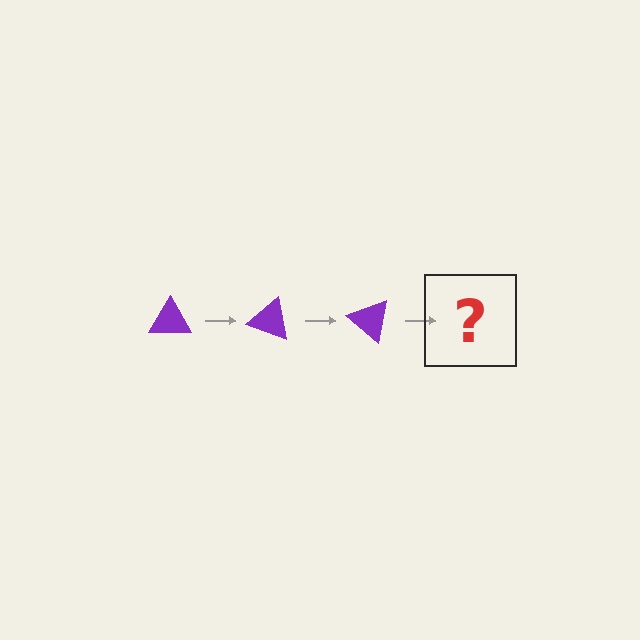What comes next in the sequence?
The next element should be a purple triangle rotated 60 degrees.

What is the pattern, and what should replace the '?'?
The pattern is that the triangle rotates 20 degrees each step. The '?' should be a purple triangle rotated 60 degrees.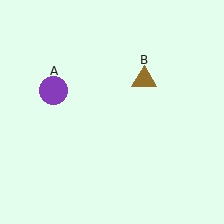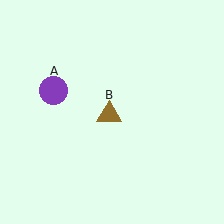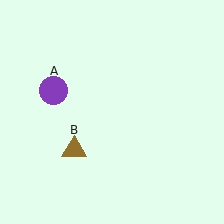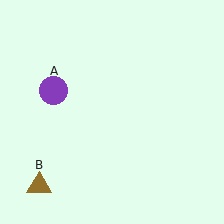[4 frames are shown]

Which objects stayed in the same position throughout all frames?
Purple circle (object A) remained stationary.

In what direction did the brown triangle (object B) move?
The brown triangle (object B) moved down and to the left.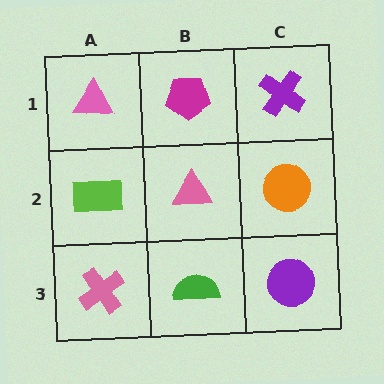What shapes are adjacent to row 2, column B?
A magenta pentagon (row 1, column B), a green semicircle (row 3, column B), a lime rectangle (row 2, column A), an orange circle (row 2, column C).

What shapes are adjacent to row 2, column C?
A purple cross (row 1, column C), a purple circle (row 3, column C), a pink triangle (row 2, column B).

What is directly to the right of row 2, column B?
An orange circle.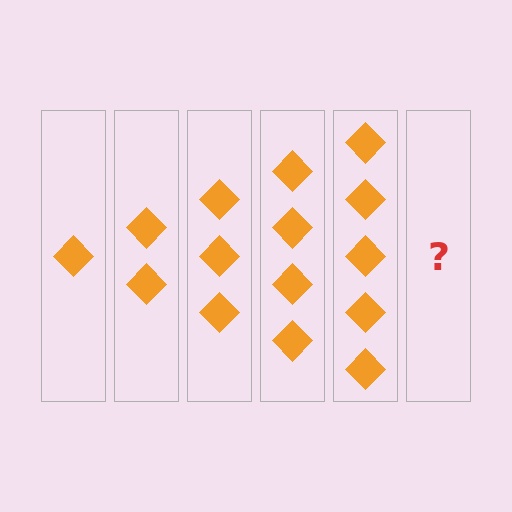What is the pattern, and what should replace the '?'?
The pattern is that each step adds one more diamond. The '?' should be 6 diamonds.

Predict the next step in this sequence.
The next step is 6 diamonds.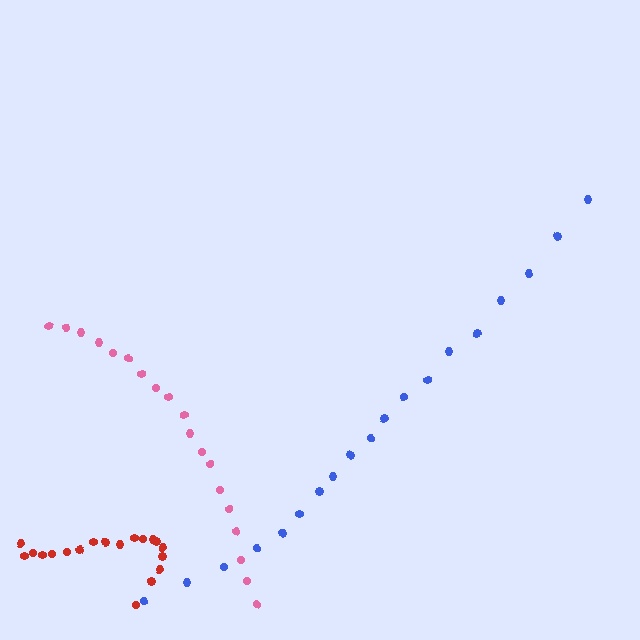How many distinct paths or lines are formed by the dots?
There are 3 distinct paths.